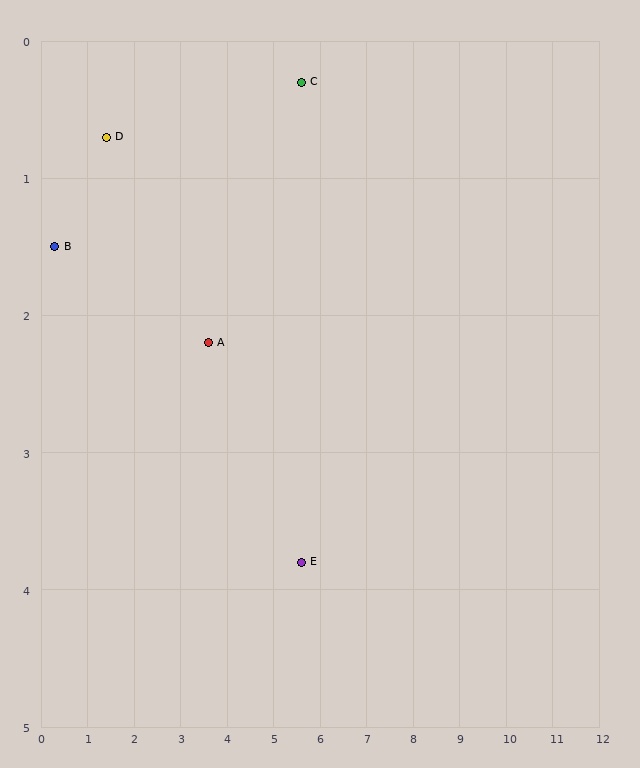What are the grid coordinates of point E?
Point E is at approximately (5.6, 3.8).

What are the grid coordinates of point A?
Point A is at approximately (3.6, 2.2).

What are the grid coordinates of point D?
Point D is at approximately (1.4, 0.7).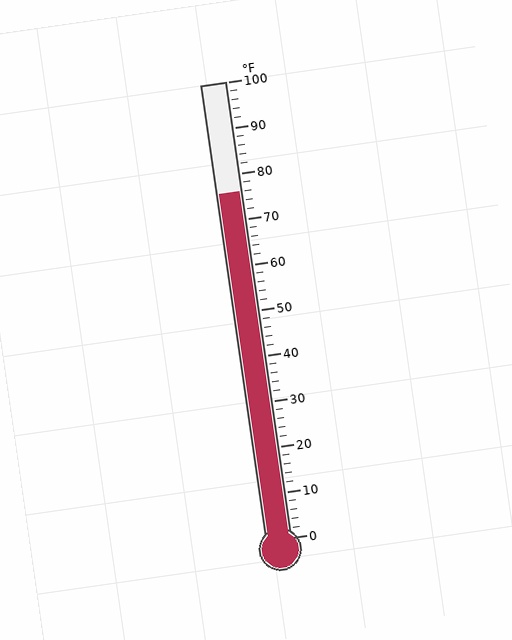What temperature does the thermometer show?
The thermometer shows approximately 76°F.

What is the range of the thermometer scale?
The thermometer scale ranges from 0°F to 100°F.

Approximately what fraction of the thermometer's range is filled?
The thermometer is filled to approximately 75% of its range.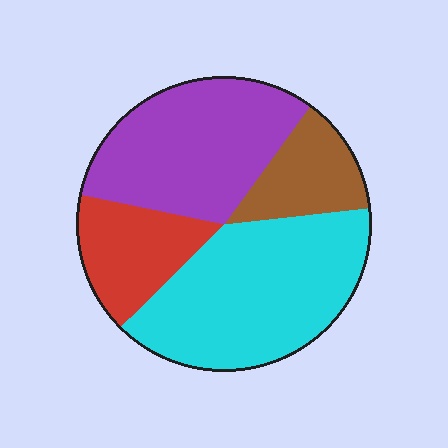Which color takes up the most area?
Cyan, at roughly 40%.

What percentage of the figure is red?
Red covers around 15% of the figure.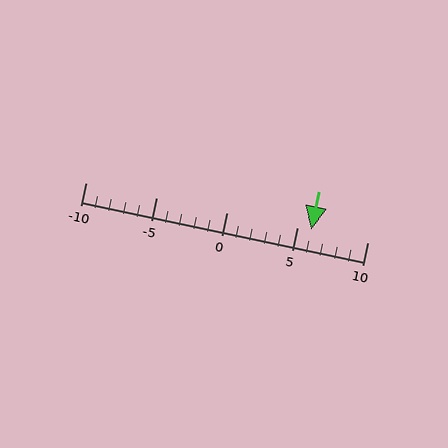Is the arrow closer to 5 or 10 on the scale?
The arrow is closer to 5.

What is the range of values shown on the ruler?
The ruler shows values from -10 to 10.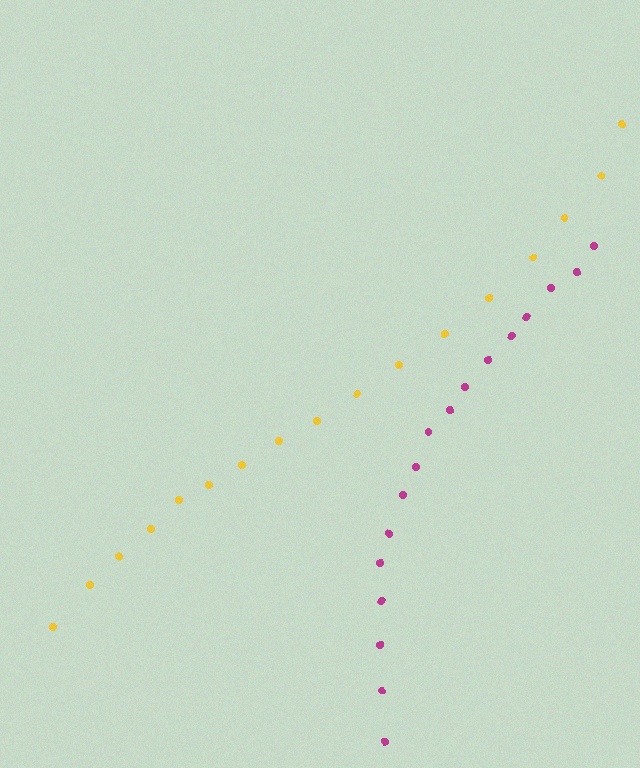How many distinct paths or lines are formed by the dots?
There are 2 distinct paths.